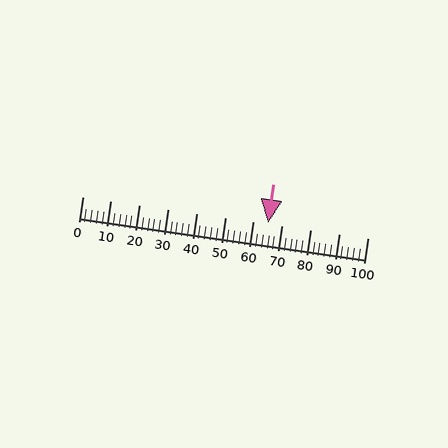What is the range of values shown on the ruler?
The ruler shows values from 0 to 100.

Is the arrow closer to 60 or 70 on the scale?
The arrow is closer to 70.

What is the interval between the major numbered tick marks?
The major tick marks are spaced 10 units apart.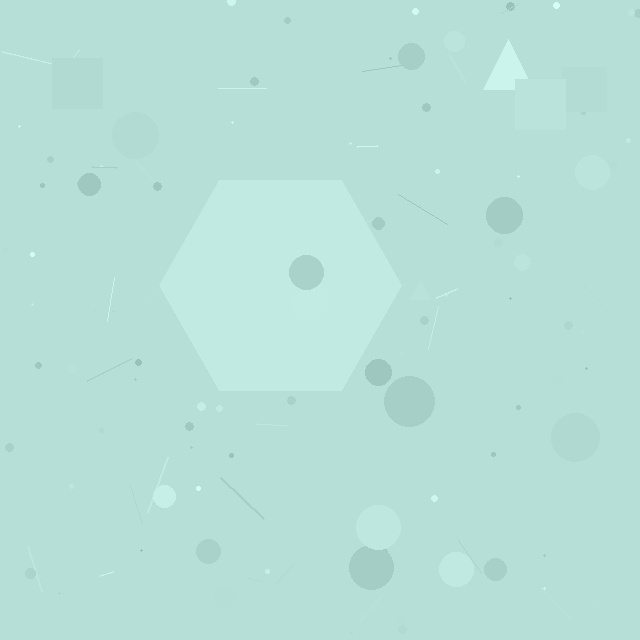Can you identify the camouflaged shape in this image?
The camouflaged shape is a hexagon.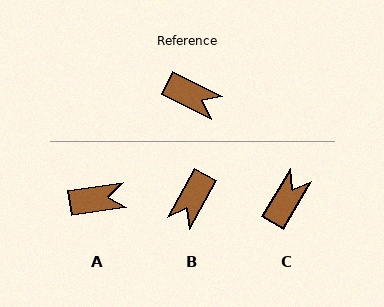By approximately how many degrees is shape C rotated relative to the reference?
Approximately 85 degrees counter-clockwise.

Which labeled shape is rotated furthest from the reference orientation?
B, about 93 degrees away.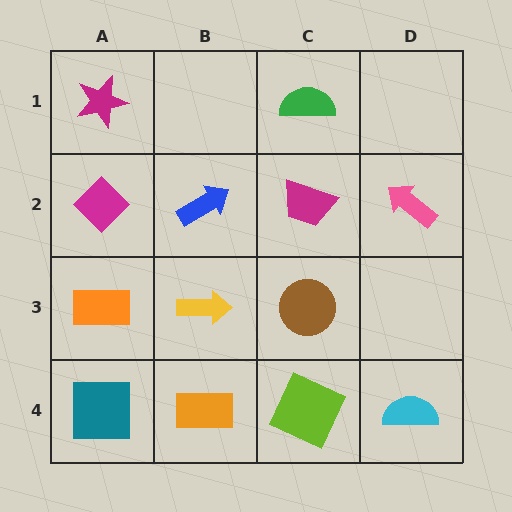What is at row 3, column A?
An orange rectangle.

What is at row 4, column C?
A lime square.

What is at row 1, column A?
A magenta star.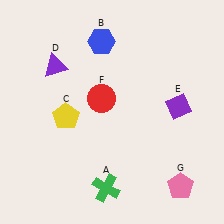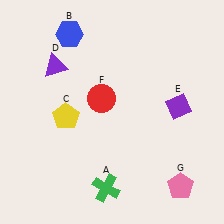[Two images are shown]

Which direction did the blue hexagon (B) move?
The blue hexagon (B) moved left.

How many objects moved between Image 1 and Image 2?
1 object moved between the two images.